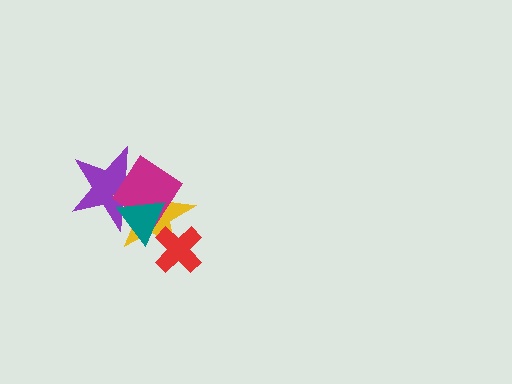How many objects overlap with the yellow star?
4 objects overlap with the yellow star.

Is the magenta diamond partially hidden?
Yes, it is partially covered by another shape.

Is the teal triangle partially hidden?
No, no other shape covers it.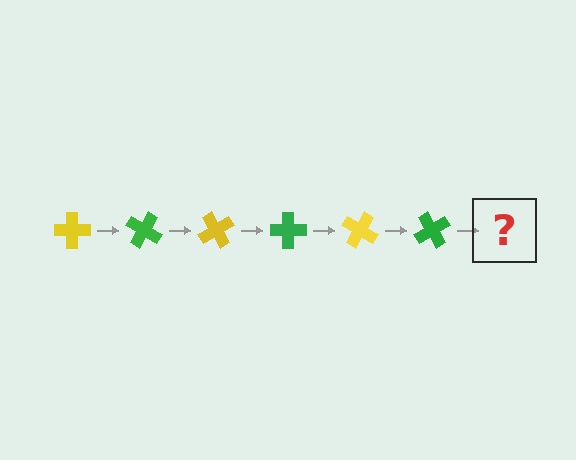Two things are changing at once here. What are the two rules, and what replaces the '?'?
The two rules are that it rotates 30 degrees each step and the color cycles through yellow and green. The '?' should be a yellow cross, rotated 180 degrees from the start.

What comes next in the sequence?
The next element should be a yellow cross, rotated 180 degrees from the start.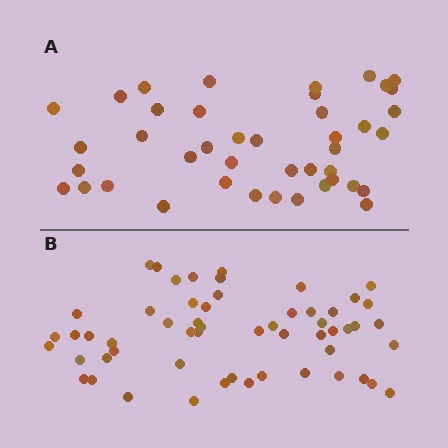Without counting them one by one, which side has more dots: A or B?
Region B (the bottom region) has more dots.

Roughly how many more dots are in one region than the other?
Region B has approximately 15 more dots than region A.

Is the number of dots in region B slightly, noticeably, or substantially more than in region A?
Region B has noticeably more, but not dramatically so. The ratio is roughly 1.3 to 1.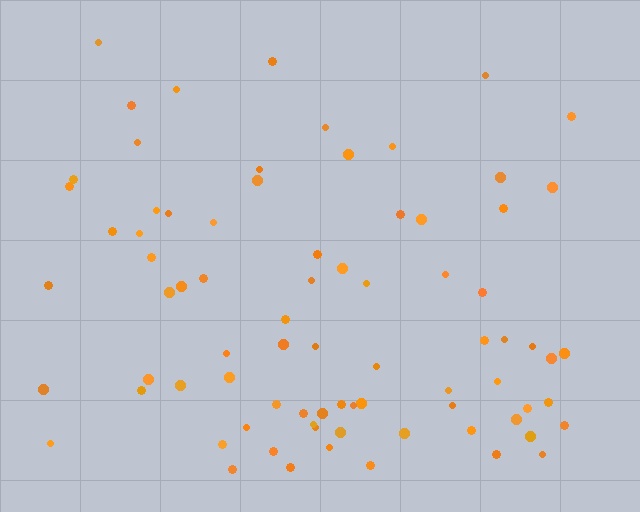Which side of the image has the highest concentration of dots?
The bottom.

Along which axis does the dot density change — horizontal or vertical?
Vertical.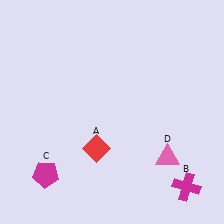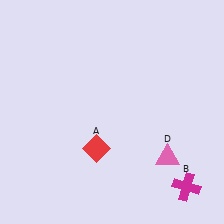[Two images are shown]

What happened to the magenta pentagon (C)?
The magenta pentagon (C) was removed in Image 2. It was in the bottom-left area of Image 1.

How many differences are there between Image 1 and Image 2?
There is 1 difference between the two images.